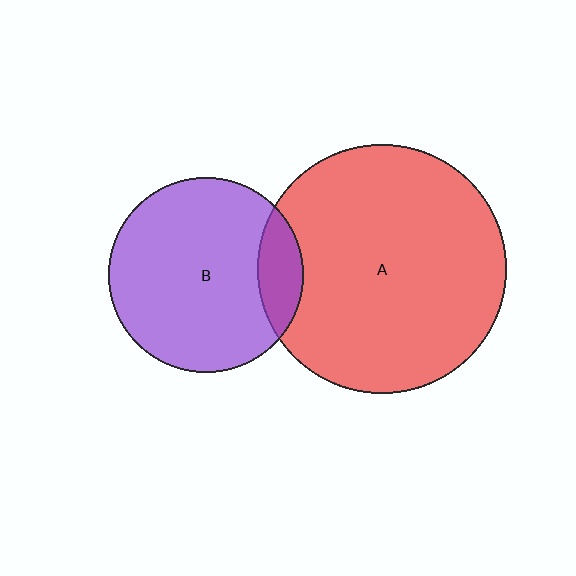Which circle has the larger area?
Circle A (red).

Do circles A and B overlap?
Yes.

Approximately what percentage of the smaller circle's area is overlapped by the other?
Approximately 15%.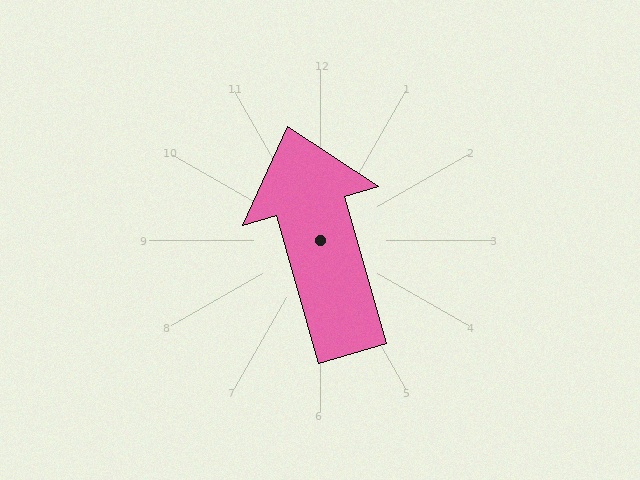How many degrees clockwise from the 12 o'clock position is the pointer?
Approximately 344 degrees.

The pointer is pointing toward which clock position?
Roughly 11 o'clock.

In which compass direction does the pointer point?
North.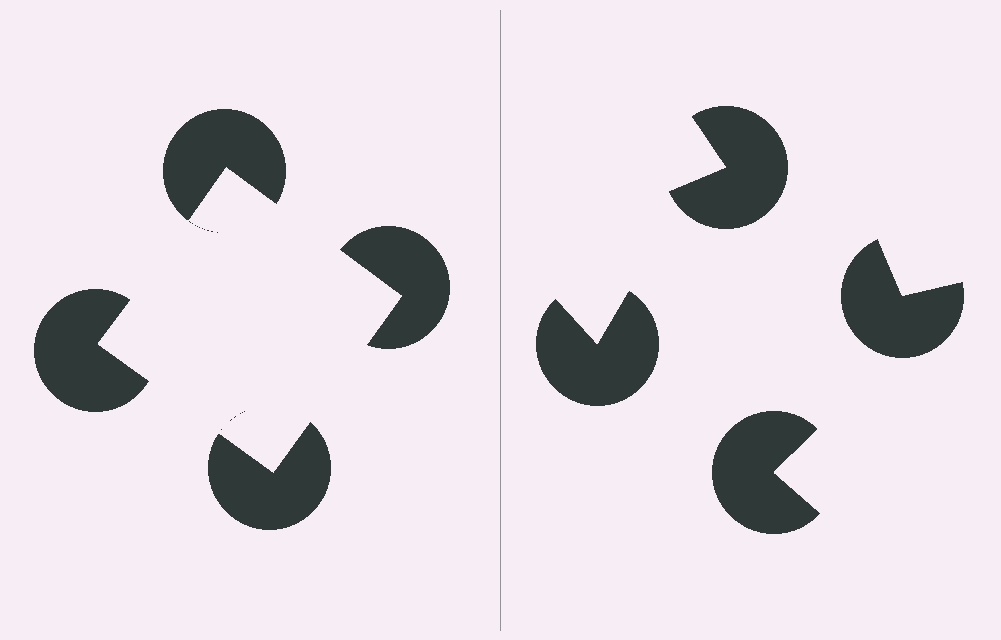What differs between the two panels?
The pac-man discs are positioned identically on both sides; only the wedge orientations differ. On the left they align to a square; on the right they are misaligned.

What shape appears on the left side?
An illusory square.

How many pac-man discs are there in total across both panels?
8 — 4 on each side.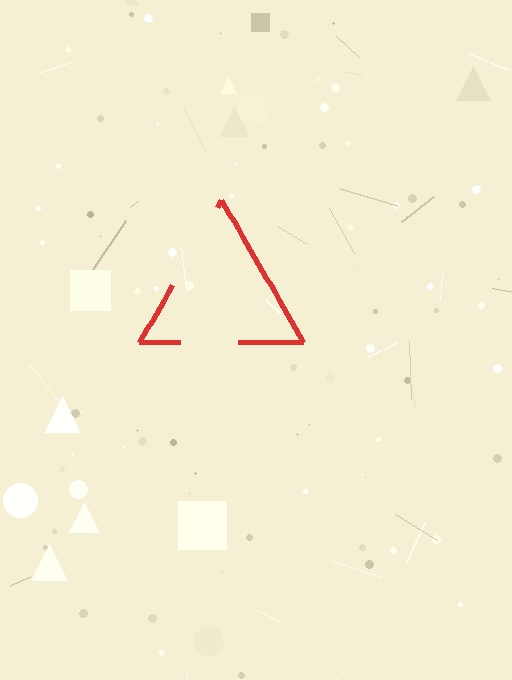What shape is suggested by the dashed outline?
The dashed outline suggests a triangle.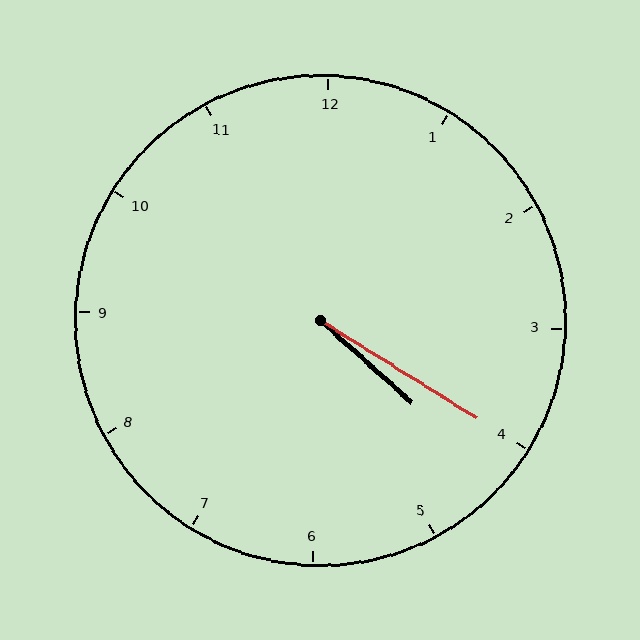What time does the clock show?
4:20.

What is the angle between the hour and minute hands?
Approximately 10 degrees.